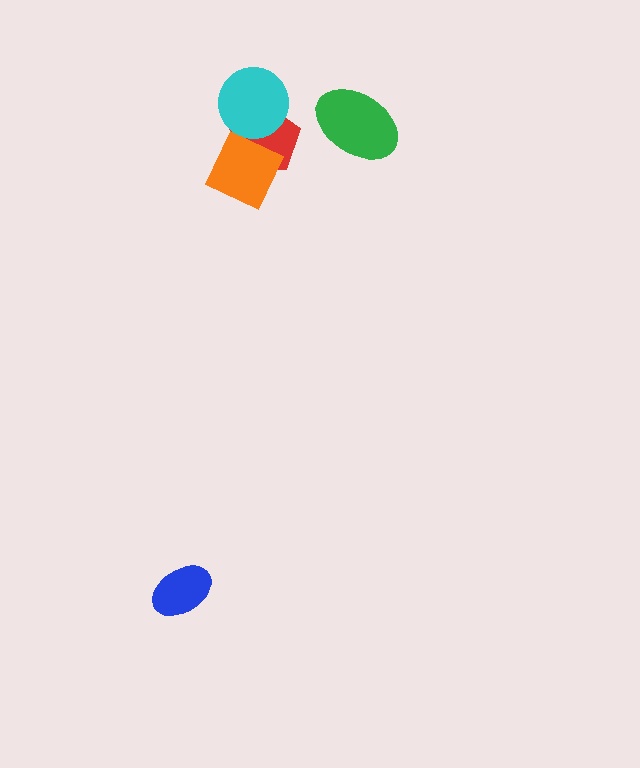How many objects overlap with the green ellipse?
0 objects overlap with the green ellipse.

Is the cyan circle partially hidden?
Yes, it is partially covered by another shape.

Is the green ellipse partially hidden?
No, no other shape covers it.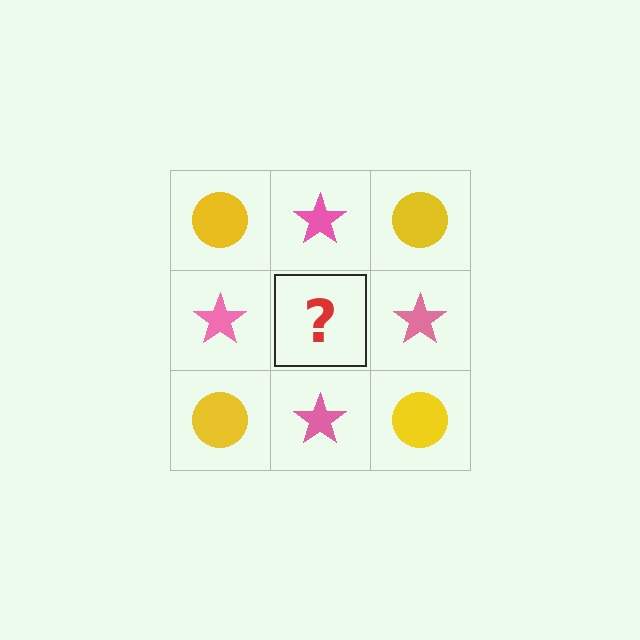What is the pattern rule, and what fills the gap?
The rule is that it alternates yellow circle and pink star in a checkerboard pattern. The gap should be filled with a yellow circle.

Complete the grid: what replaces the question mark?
The question mark should be replaced with a yellow circle.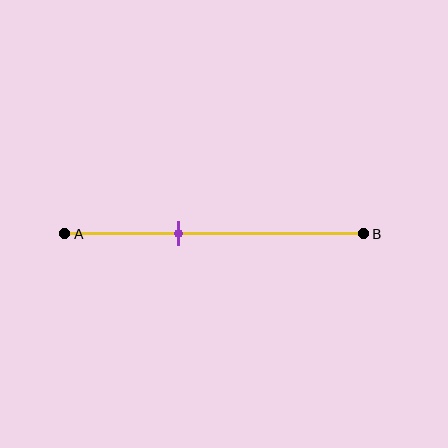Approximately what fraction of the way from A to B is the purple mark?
The purple mark is approximately 40% of the way from A to B.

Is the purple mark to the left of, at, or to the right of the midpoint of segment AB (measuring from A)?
The purple mark is to the left of the midpoint of segment AB.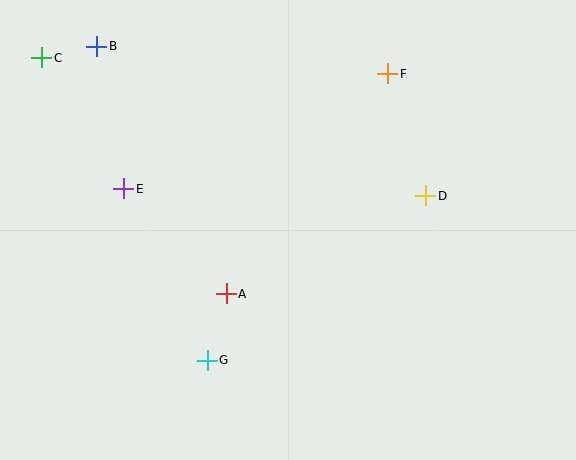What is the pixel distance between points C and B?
The distance between C and B is 56 pixels.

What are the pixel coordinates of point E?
Point E is at (124, 189).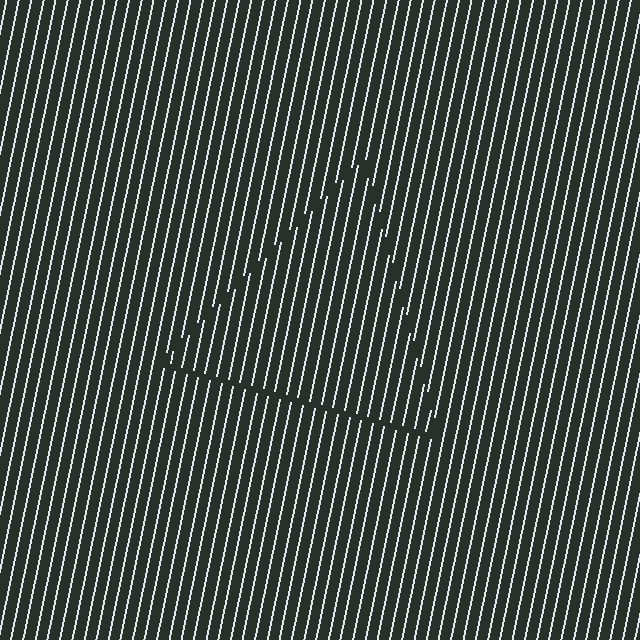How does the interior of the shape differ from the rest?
The interior of the shape contains the same grating, shifted by half a period — the contour is defined by the phase discontinuity where line-ends from the inner and outer gratings abut.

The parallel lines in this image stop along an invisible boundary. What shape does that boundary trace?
An illusory triangle. The interior of the shape contains the same grating, shifted by half a period — the contour is defined by the phase discontinuity where line-ends from the inner and outer gratings abut.